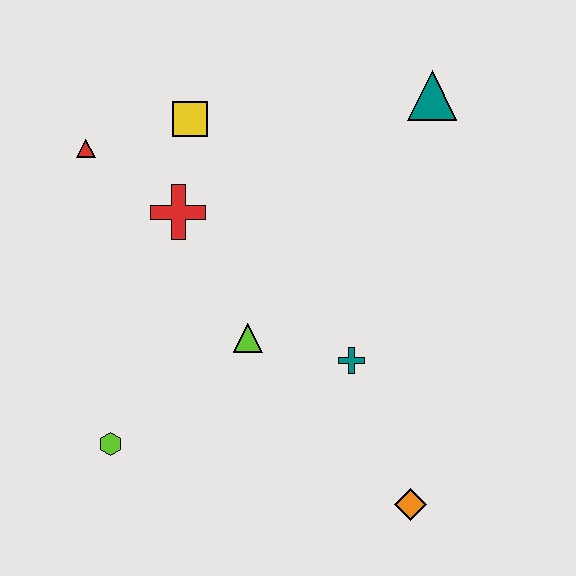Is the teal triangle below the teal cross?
No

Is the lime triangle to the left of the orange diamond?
Yes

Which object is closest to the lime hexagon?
The lime triangle is closest to the lime hexagon.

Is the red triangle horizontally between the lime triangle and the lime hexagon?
No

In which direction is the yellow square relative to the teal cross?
The yellow square is above the teal cross.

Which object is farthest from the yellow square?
The orange diamond is farthest from the yellow square.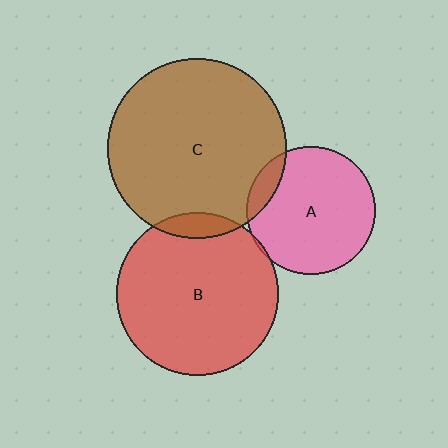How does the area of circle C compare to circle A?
Approximately 1.9 times.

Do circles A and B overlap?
Yes.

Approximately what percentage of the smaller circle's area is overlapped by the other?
Approximately 5%.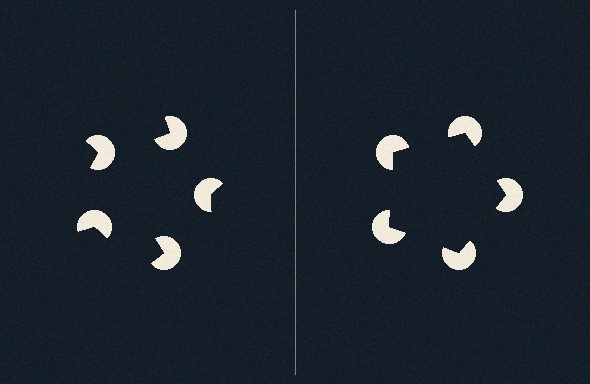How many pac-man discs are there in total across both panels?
10 — 5 on each side.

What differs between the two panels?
The pac-man discs are positioned identically on both sides; only the wedge orientations differ. On the right they align to a pentagon; on the left they are misaligned.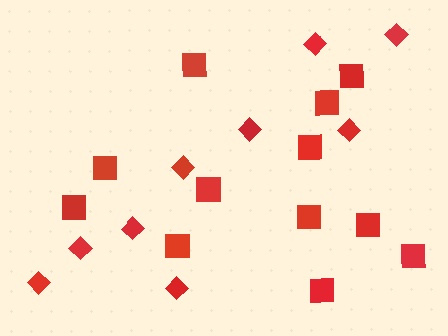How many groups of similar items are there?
There are 2 groups: one group of diamonds (9) and one group of squares (12).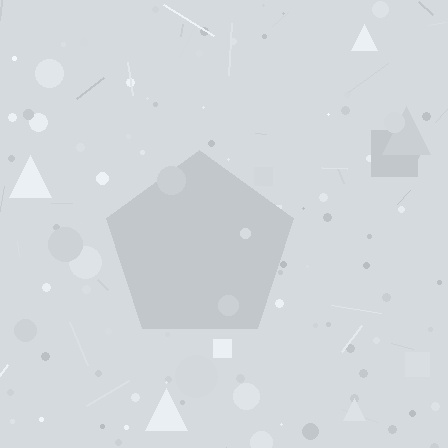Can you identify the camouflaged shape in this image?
The camouflaged shape is a pentagon.